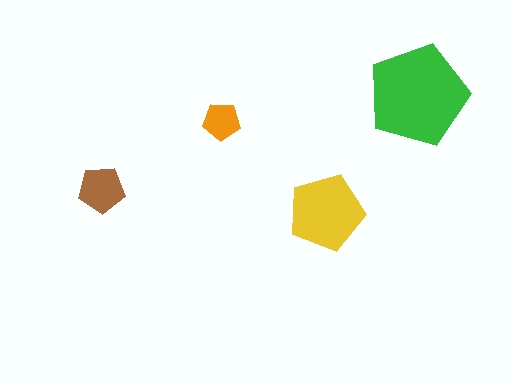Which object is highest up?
The green pentagon is topmost.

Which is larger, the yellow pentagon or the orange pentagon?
The yellow one.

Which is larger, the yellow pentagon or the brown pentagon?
The yellow one.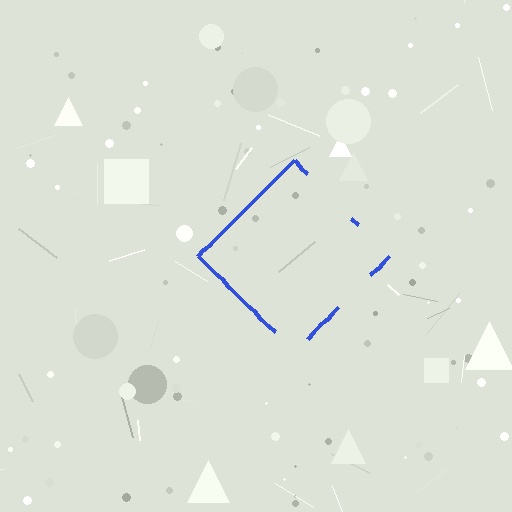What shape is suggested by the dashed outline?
The dashed outline suggests a diamond.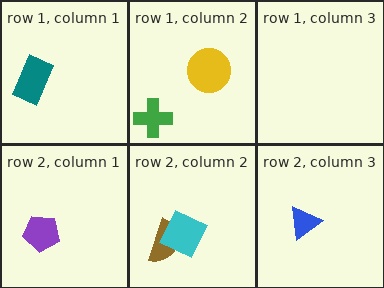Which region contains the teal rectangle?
The row 1, column 1 region.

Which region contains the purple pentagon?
The row 2, column 1 region.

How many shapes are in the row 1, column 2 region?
2.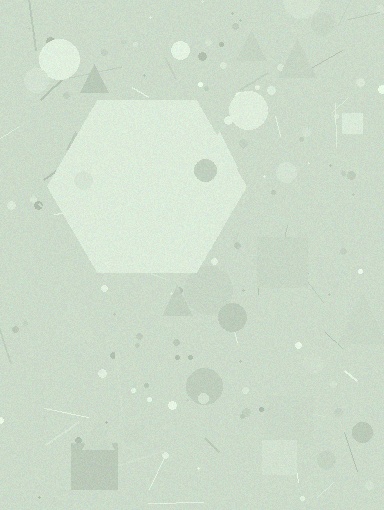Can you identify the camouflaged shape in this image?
The camouflaged shape is a hexagon.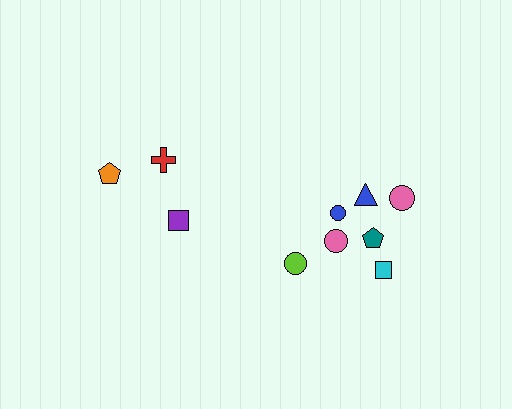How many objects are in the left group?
There are 3 objects.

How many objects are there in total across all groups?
There are 10 objects.